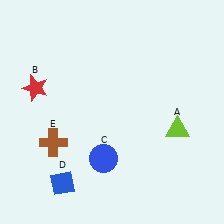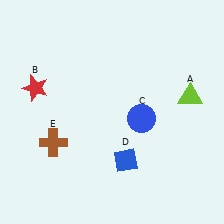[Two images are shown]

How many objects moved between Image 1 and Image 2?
3 objects moved between the two images.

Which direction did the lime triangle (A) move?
The lime triangle (A) moved up.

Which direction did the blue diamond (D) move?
The blue diamond (D) moved right.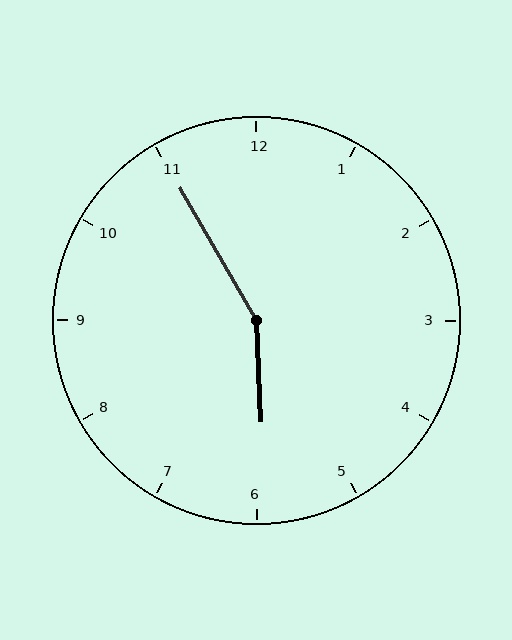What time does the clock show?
5:55.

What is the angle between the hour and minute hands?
Approximately 152 degrees.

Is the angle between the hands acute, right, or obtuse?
It is obtuse.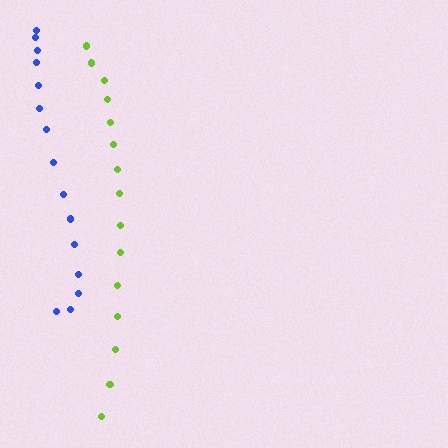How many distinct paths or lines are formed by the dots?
There are 2 distinct paths.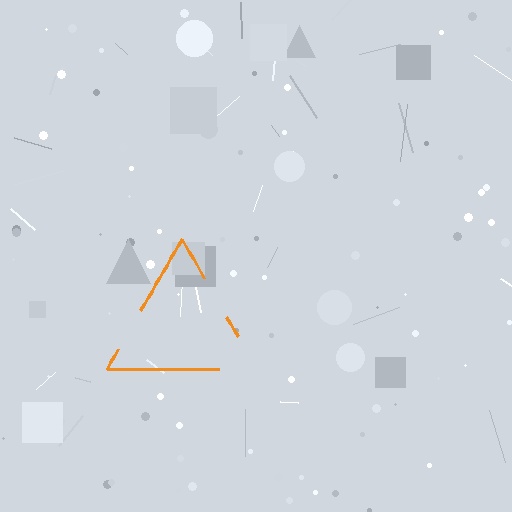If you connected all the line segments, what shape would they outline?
They would outline a triangle.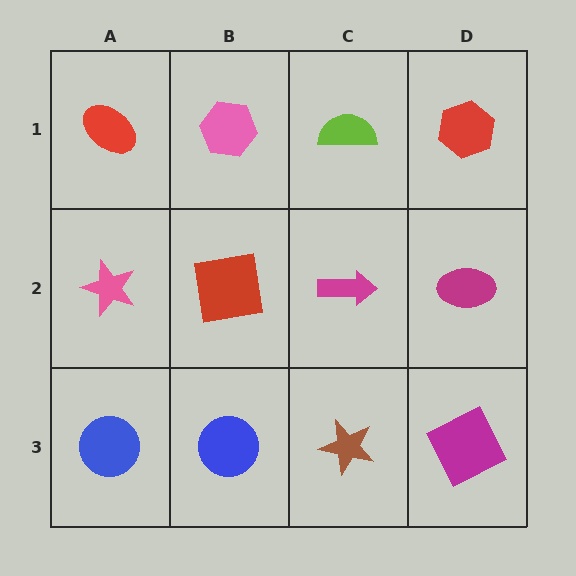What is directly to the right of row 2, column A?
A red square.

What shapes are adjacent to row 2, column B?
A pink hexagon (row 1, column B), a blue circle (row 3, column B), a pink star (row 2, column A), a magenta arrow (row 2, column C).